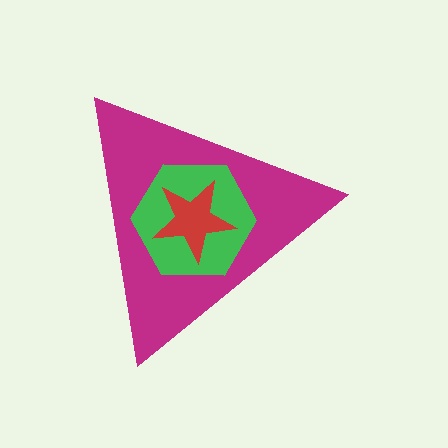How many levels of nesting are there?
3.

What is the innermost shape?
The red star.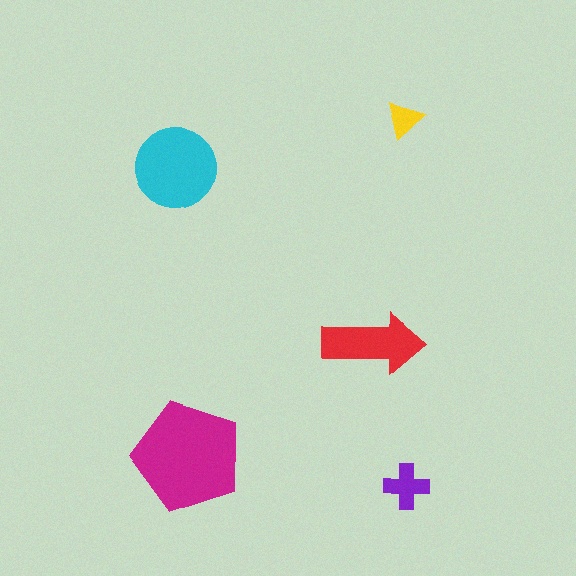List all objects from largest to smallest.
The magenta pentagon, the cyan circle, the red arrow, the purple cross, the yellow triangle.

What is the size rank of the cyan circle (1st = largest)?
2nd.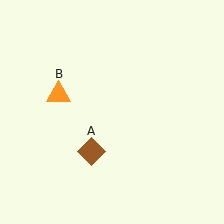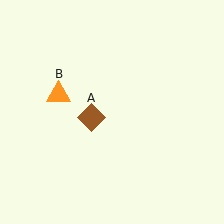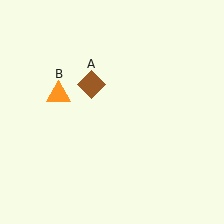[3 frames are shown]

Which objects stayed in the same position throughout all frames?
Orange triangle (object B) remained stationary.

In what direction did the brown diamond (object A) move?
The brown diamond (object A) moved up.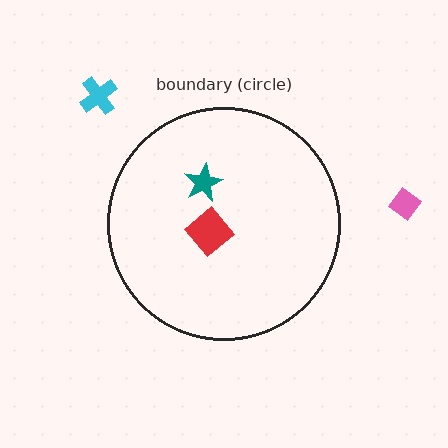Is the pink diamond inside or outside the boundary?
Outside.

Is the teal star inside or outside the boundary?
Inside.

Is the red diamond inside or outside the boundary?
Inside.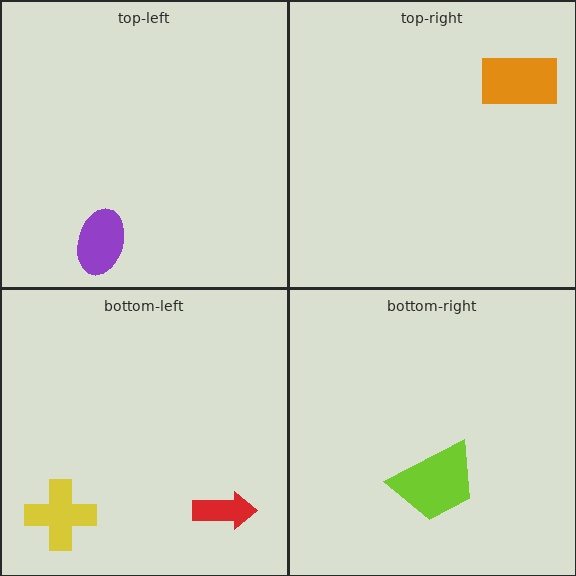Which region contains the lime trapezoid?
The bottom-right region.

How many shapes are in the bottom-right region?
1.